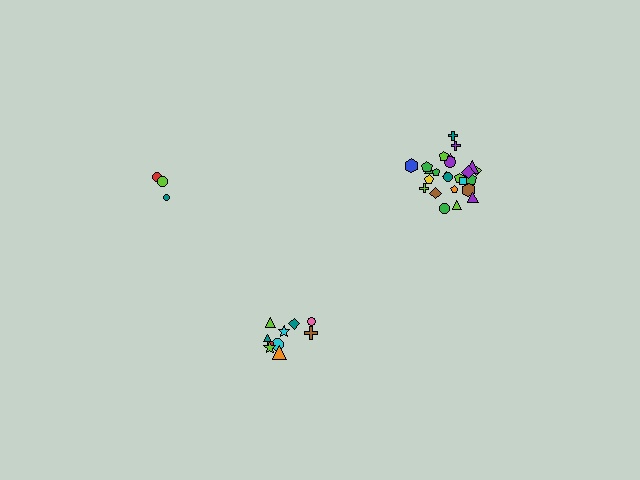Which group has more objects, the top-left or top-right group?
The top-right group.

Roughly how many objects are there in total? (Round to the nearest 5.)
Roughly 40 objects in total.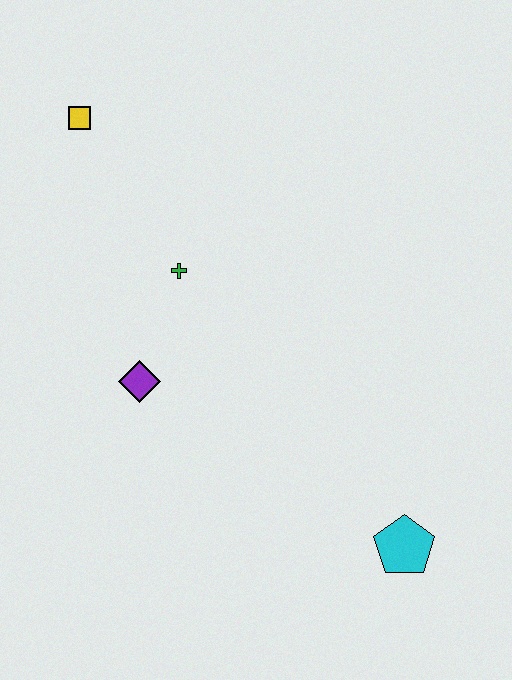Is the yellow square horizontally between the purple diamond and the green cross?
No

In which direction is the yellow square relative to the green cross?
The yellow square is above the green cross.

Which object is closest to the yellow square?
The green cross is closest to the yellow square.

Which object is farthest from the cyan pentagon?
The yellow square is farthest from the cyan pentagon.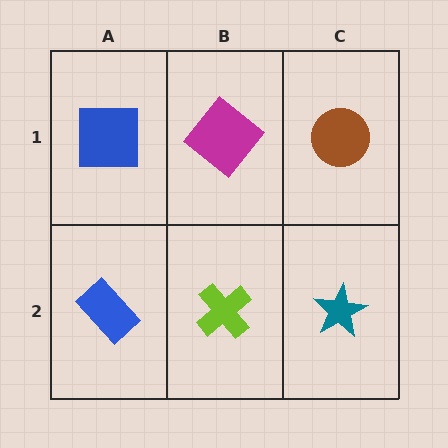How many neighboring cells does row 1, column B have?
3.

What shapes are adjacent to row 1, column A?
A blue rectangle (row 2, column A), a magenta diamond (row 1, column B).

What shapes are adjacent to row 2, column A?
A blue square (row 1, column A), a lime cross (row 2, column B).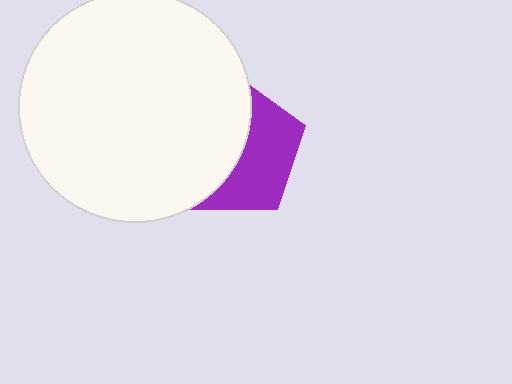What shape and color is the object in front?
The object in front is a white circle.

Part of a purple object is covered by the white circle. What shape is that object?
It is a pentagon.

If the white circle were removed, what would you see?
You would see the complete purple pentagon.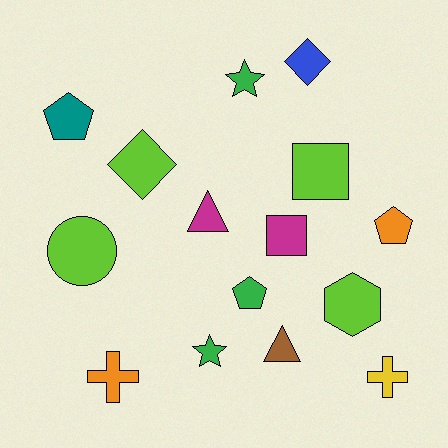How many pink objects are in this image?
There are no pink objects.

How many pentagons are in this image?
There are 3 pentagons.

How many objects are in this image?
There are 15 objects.